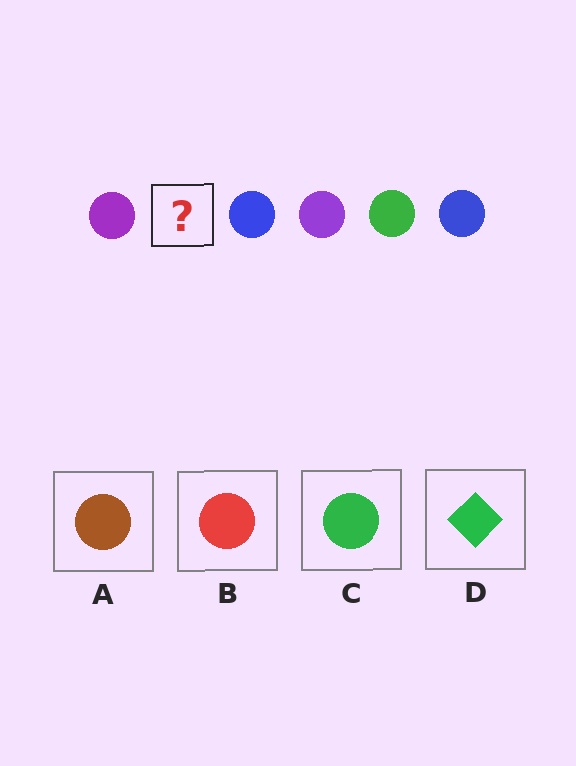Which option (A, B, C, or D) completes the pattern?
C.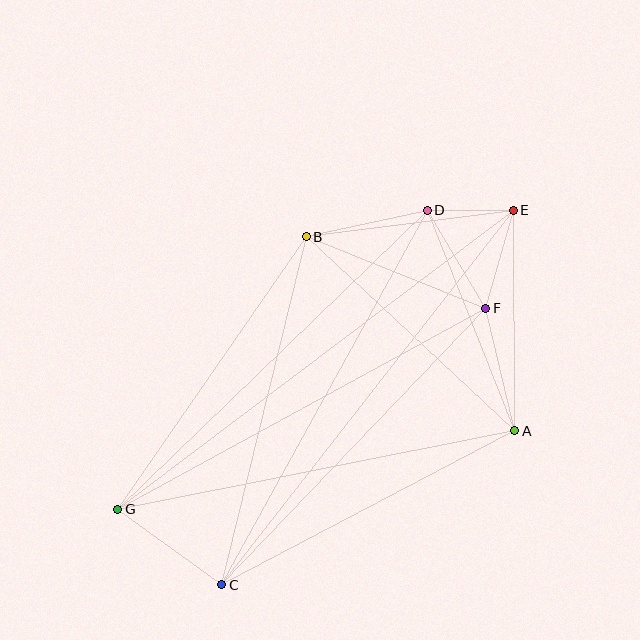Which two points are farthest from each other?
Points E and G are farthest from each other.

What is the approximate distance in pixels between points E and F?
The distance between E and F is approximately 102 pixels.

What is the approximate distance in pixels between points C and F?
The distance between C and F is approximately 382 pixels.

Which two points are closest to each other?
Points D and E are closest to each other.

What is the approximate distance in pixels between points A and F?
The distance between A and F is approximately 126 pixels.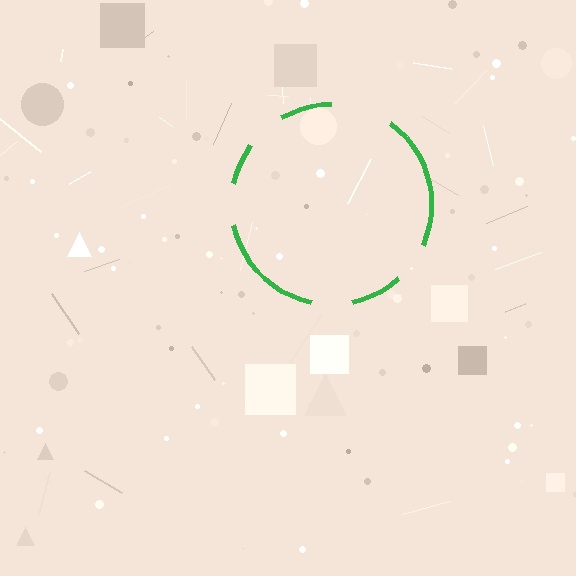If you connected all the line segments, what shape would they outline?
They would outline a circle.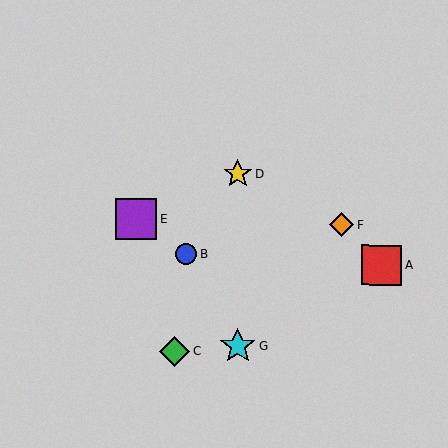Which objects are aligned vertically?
Objects D, G are aligned vertically.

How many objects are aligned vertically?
2 objects (D, G) are aligned vertically.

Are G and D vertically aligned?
Yes, both are at x≈237.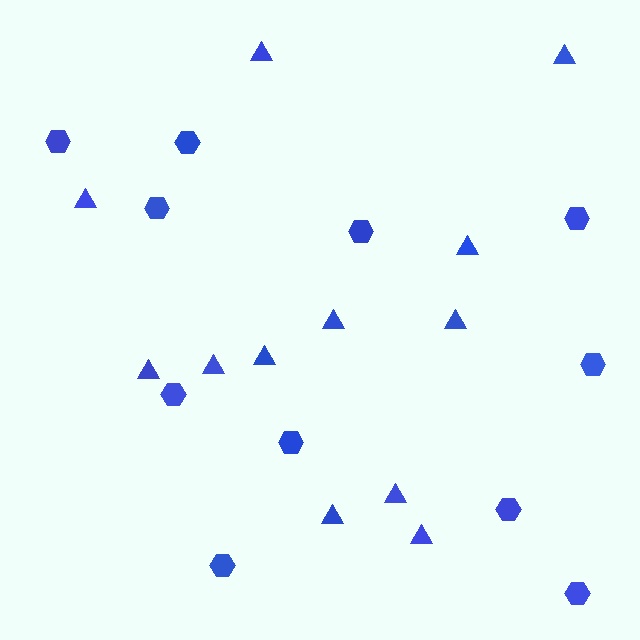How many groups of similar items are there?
There are 2 groups: one group of hexagons (11) and one group of triangles (12).